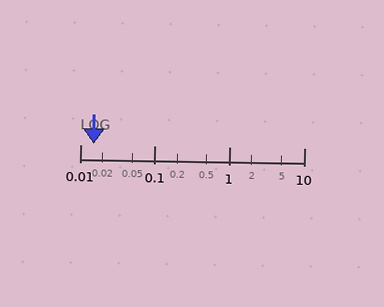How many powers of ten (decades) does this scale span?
The scale spans 3 decades, from 0.01 to 10.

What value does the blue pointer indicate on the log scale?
The pointer indicates approximately 0.015.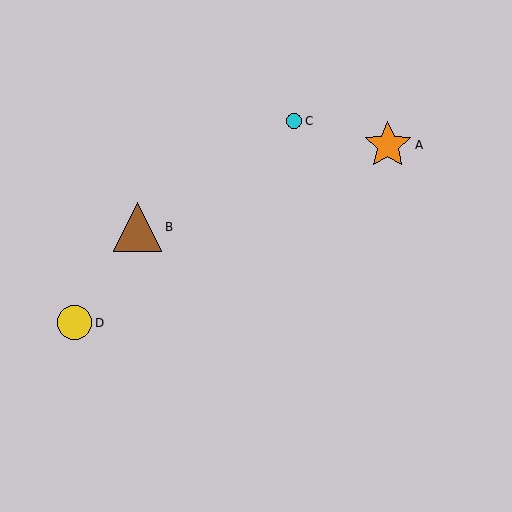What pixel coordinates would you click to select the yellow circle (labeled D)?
Click at (75, 323) to select the yellow circle D.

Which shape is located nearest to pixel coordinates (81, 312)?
The yellow circle (labeled D) at (75, 323) is nearest to that location.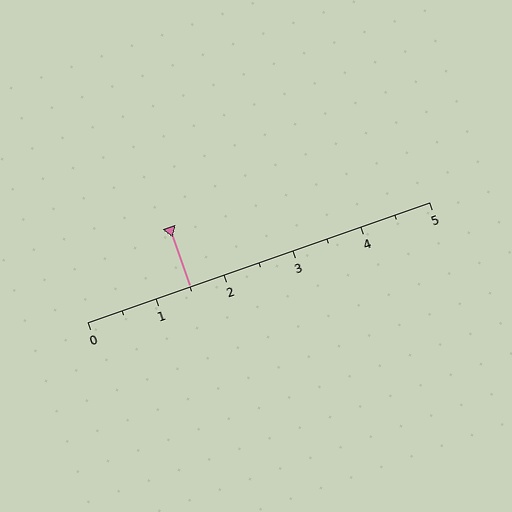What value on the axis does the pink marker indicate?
The marker indicates approximately 1.5.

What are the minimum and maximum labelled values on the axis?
The axis runs from 0 to 5.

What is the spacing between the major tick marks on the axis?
The major ticks are spaced 1 apart.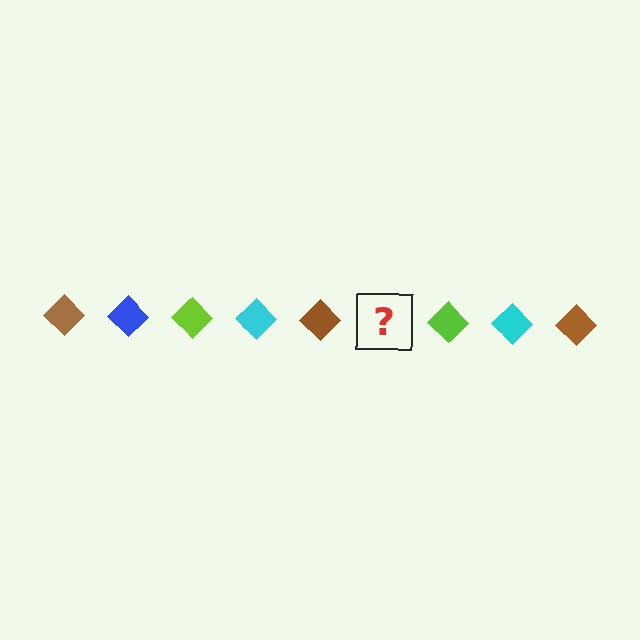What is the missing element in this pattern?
The missing element is a blue diamond.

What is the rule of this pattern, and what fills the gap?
The rule is that the pattern cycles through brown, blue, lime, cyan diamonds. The gap should be filled with a blue diamond.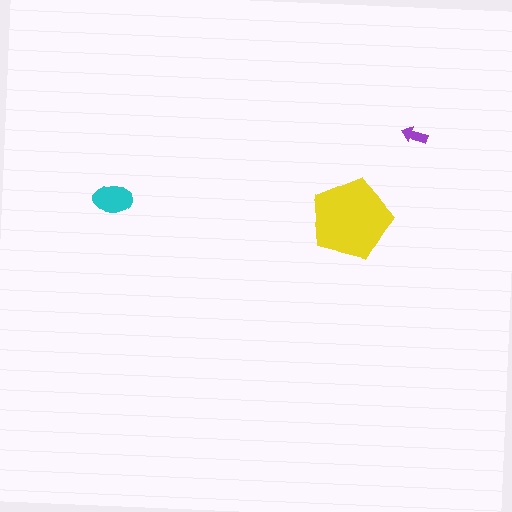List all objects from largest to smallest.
The yellow pentagon, the cyan ellipse, the purple arrow.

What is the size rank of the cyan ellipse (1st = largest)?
2nd.